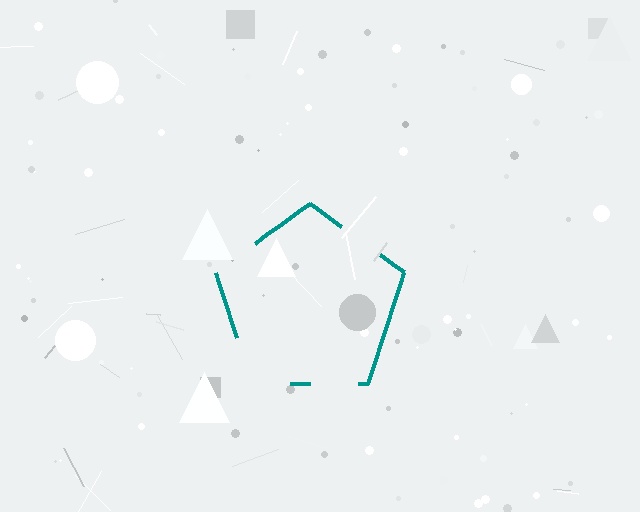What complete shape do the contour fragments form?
The contour fragments form a pentagon.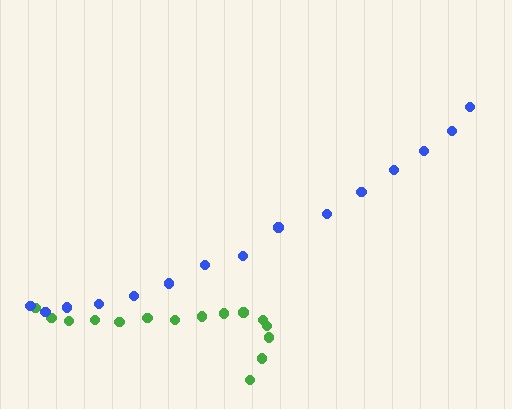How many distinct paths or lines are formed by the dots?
There are 2 distinct paths.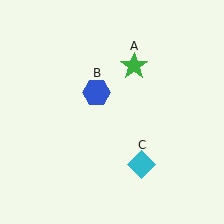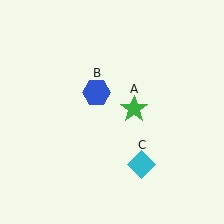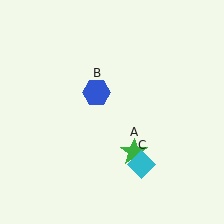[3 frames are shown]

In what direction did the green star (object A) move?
The green star (object A) moved down.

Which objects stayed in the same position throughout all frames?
Blue hexagon (object B) and cyan diamond (object C) remained stationary.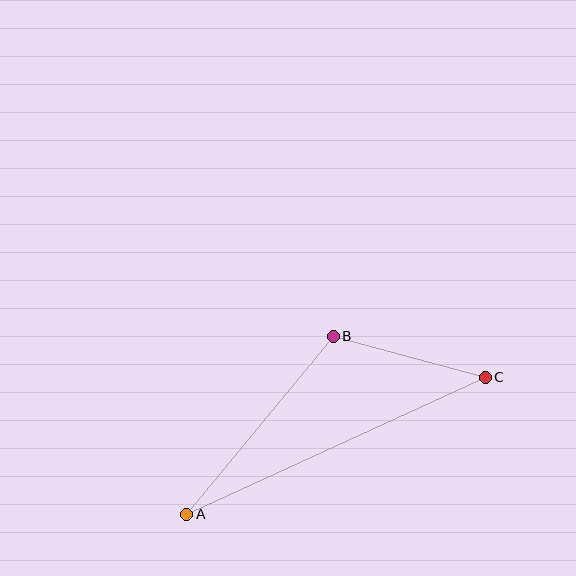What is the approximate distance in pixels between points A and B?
The distance between A and B is approximately 231 pixels.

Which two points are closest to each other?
Points B and C are closest to each other.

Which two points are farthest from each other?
Points A and C are farthest from each other.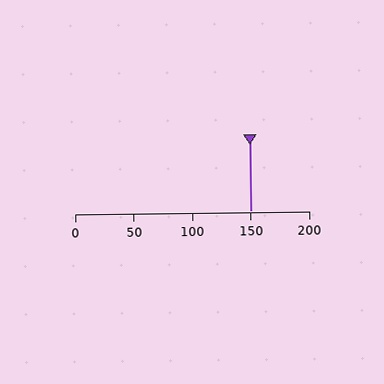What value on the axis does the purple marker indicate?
The marker indicates approximately 150.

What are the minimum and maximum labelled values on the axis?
The axis runs from 0 to 200.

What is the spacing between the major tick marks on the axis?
The major ticks are spaced 50 apart.